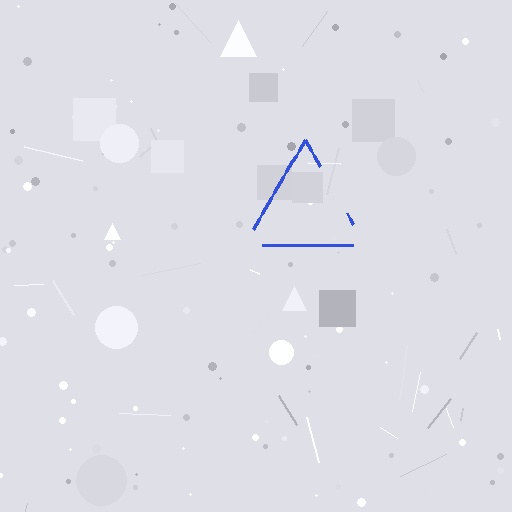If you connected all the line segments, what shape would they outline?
They would outline a triangle.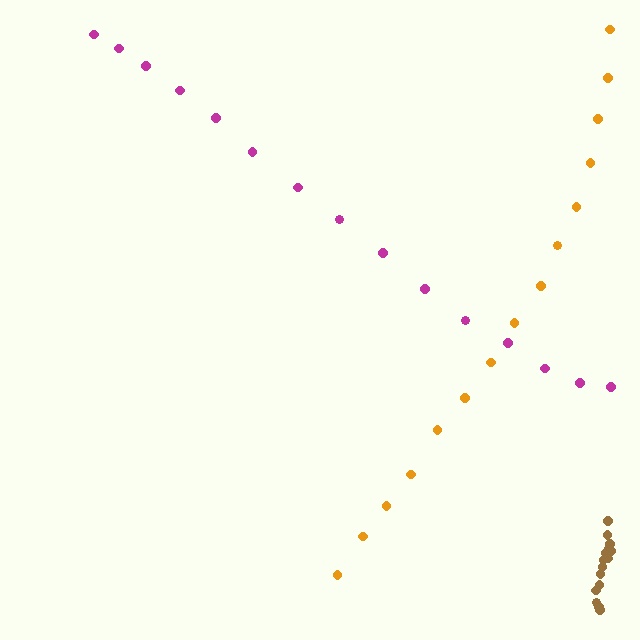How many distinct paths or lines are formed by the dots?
There are 3 distinct paths.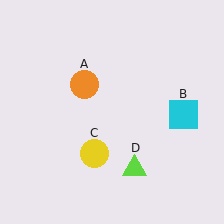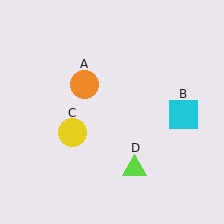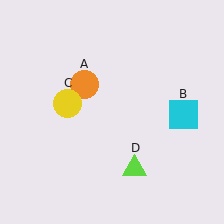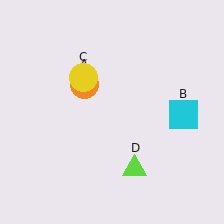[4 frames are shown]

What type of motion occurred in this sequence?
The yellow circle (object C) rotated clockwise around the center of the scene.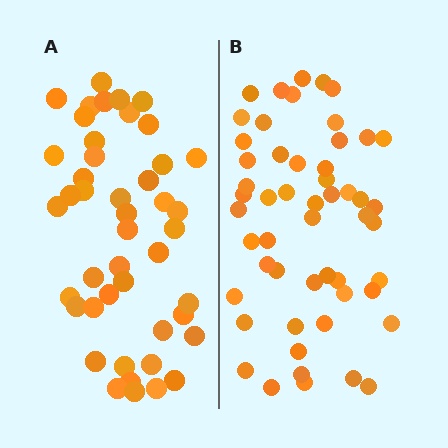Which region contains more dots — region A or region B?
Region B (the right region) has more dots.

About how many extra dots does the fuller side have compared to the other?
Region B has roughly 8 or so more dots than region A.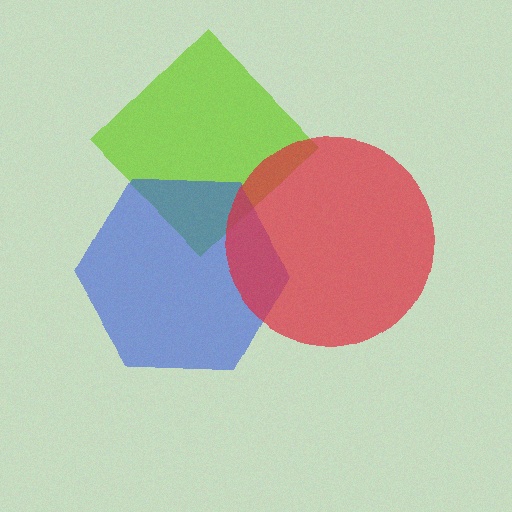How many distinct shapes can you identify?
There are 3 distinct shapes: a lime diamond, a blue hexagon, a red circle.